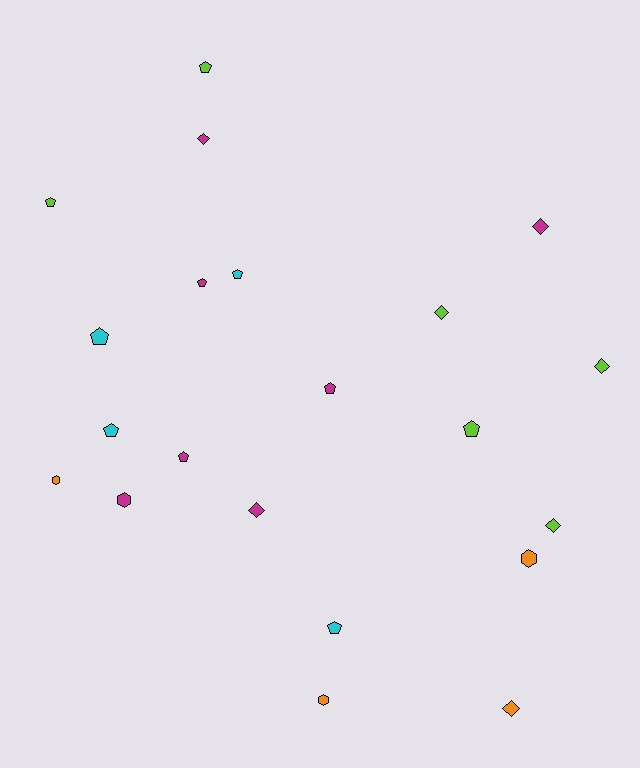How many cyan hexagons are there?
There are no cyan hexagons.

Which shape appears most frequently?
Pentagon, with 10 objects.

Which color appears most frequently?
Magenta, with 7 objects.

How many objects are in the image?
There are 21 objects.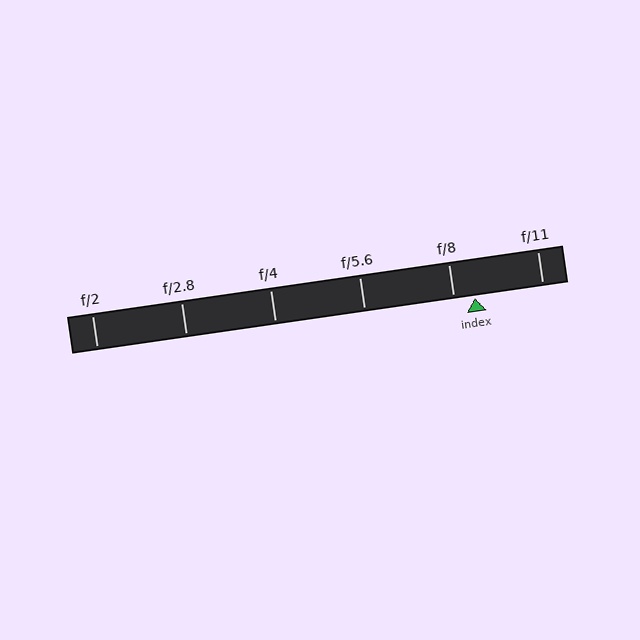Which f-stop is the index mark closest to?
The index mark is closest to f/8.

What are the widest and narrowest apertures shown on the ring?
The widest aperture shown is f/2 and the narrowest is f/11.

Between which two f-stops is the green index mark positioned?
The index mark is between f/8 and f/11.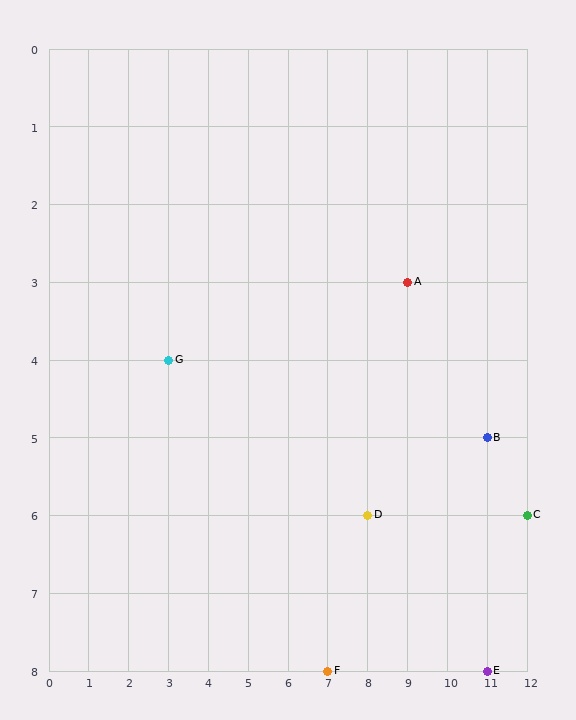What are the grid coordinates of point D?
Point D is at grid coordinates (8, 6).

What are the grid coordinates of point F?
Point F is at grid coordinates (7, 8).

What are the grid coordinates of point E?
Point E is at grid coordinates (11, 8).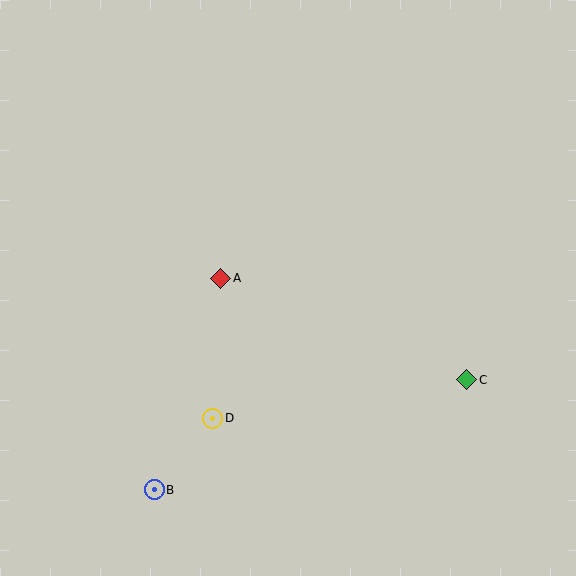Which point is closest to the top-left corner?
Point A is closest to the top-left corner.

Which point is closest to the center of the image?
Point A at (221, 278) is closest to the center.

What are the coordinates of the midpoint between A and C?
The midpoint between A and C is at (344, 329).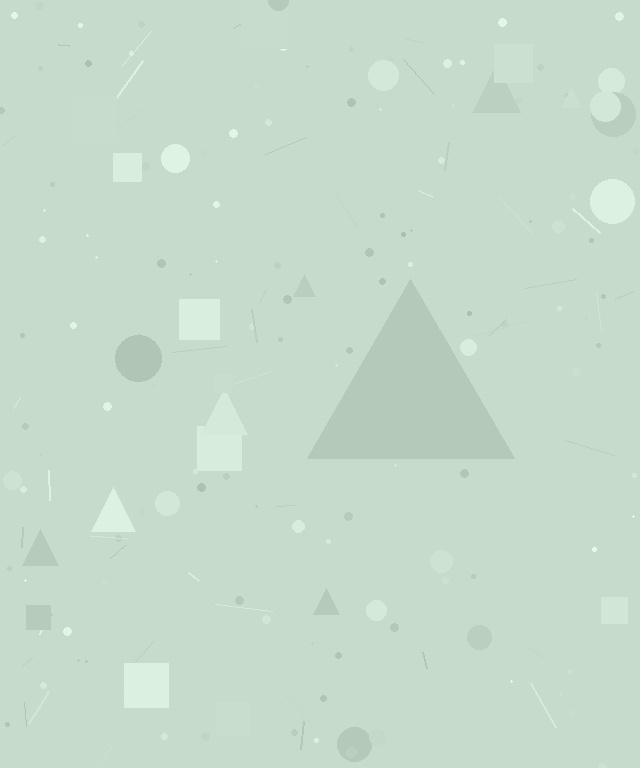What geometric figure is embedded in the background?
A triangle is embedded in the background.